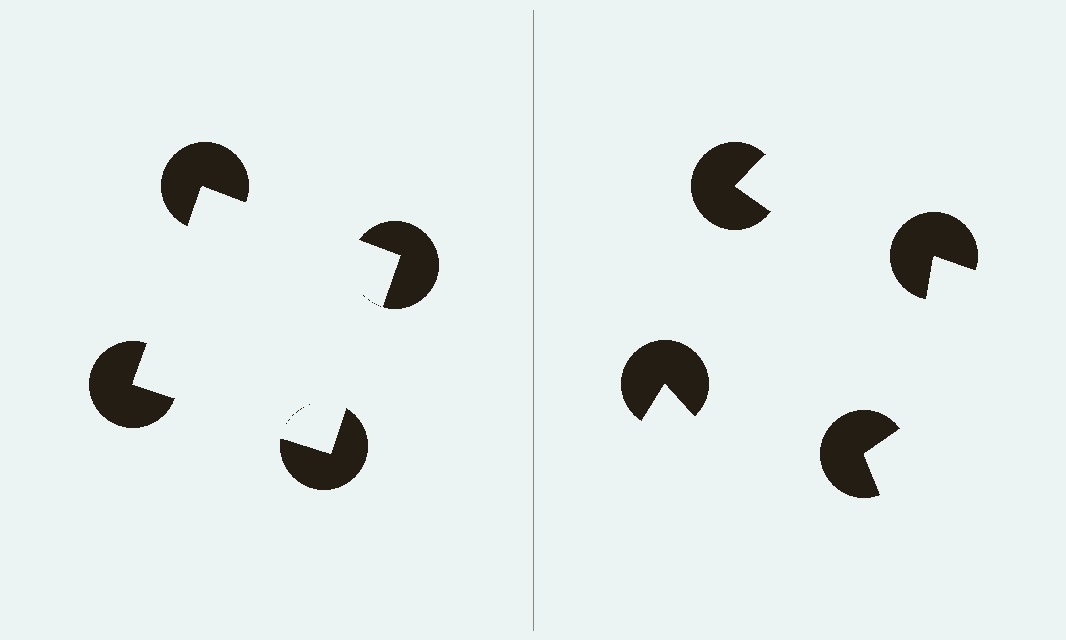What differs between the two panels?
The pac-man discs are positioned identically on both sides; only the wedge orientations differ. On the left they align to a square; on the right they are misaligned.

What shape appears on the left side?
An illusory square.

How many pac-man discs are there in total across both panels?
8 — 4 on each side.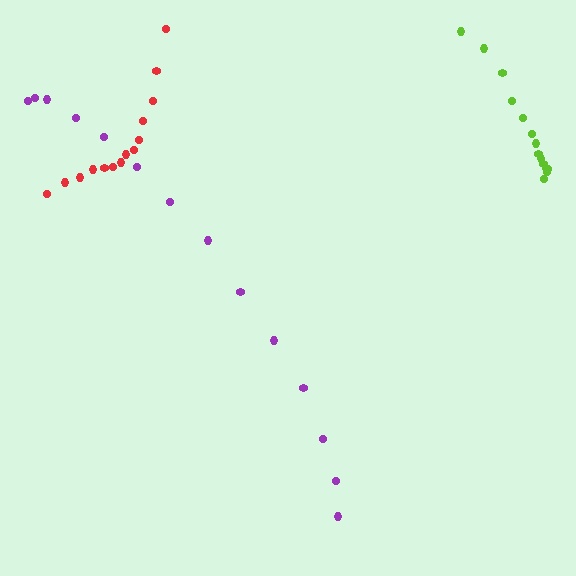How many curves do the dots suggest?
There are 3 distinct paths.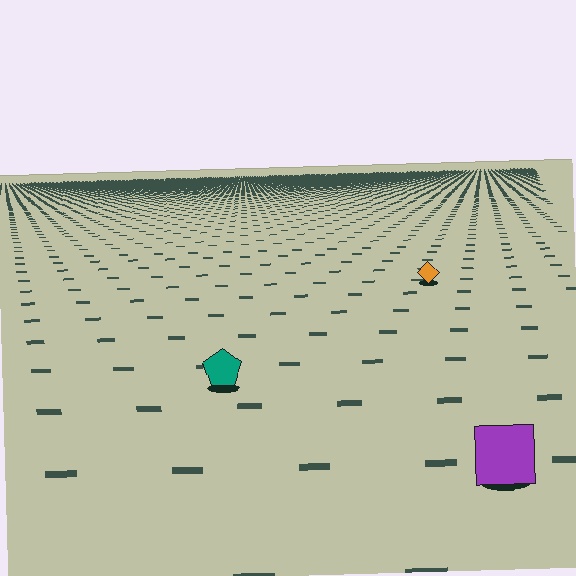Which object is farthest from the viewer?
The orange diamond is farthest from the viewer. It appears smaller and the ground texture around it is denser.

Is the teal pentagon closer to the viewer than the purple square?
No. The purple square is closer — you can tell from the texture gradient: the ground texture is coarser near it.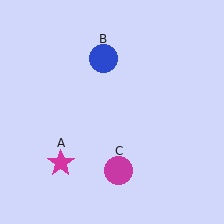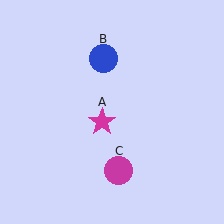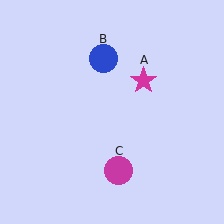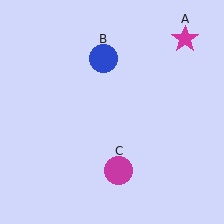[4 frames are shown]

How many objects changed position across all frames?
1 object changed position: magenta star (object A).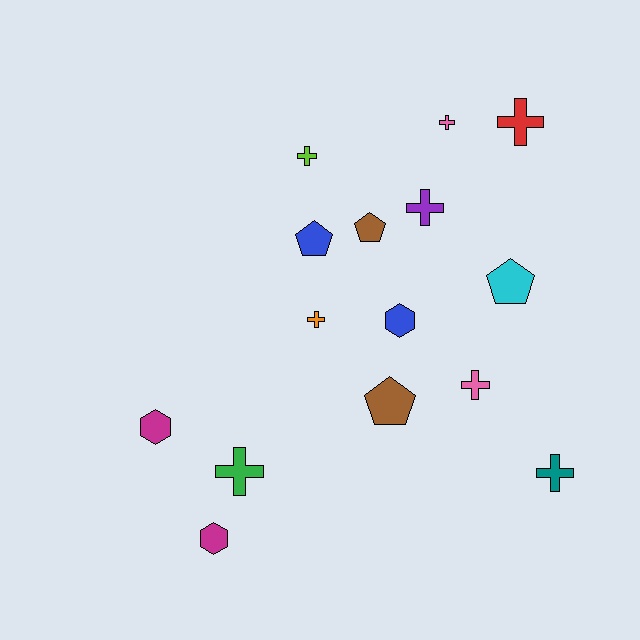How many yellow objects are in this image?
There are no yellow objects.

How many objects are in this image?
There are 15 objects.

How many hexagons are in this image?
There are 3 hexagons.